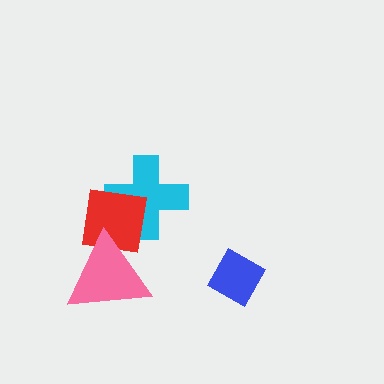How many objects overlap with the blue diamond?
0 objects overlap with the blue diamond.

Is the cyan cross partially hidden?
Yes, it is partially covered by another shape.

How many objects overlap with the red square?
2 objects overlap with the red square.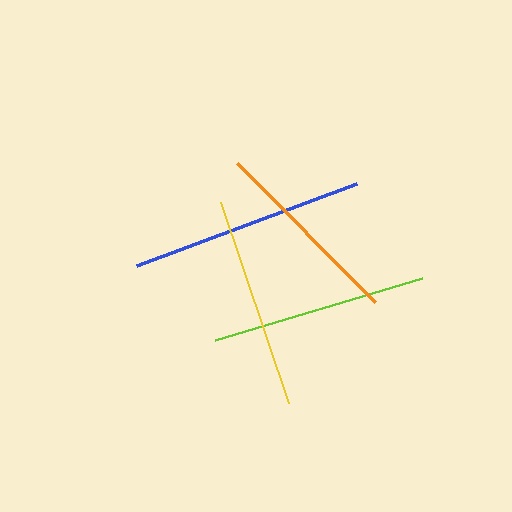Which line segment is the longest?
The blue line is the longest at approximately 235 pixels.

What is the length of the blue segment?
The blue segment is approximately 235 pixels long.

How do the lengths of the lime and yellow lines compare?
The lime and yellow lines are approximately the same length.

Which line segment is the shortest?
The orange line is the shortest at approximately 196 pixels.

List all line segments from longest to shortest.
From longest to shortest: blue, lime, yellow, orange.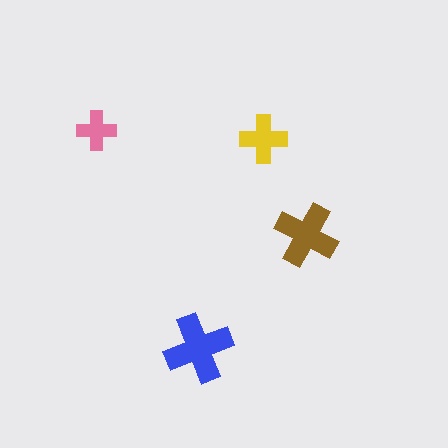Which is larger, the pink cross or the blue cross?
The blue one.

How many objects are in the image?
There are 4 objects in the image.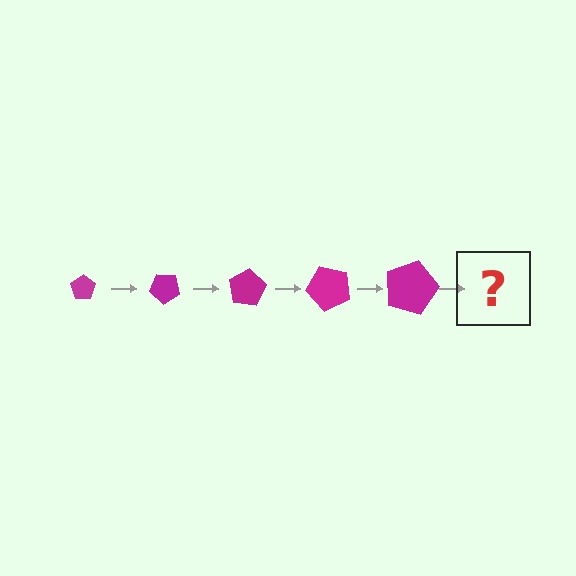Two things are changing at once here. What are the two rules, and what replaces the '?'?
The two rules are that the pentagon grows larger each step and it rotates 40 degrees each step. The '?' should be a pentagon, larger than the previous one and rotated 200 degrees from the start.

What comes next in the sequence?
The next element should be a pentagon, larger than the previous one and rotated 200 degrees from the start.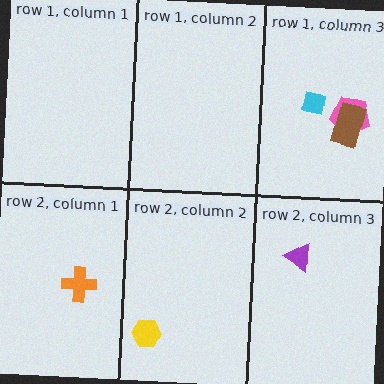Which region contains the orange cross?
The row 2, column 1 region.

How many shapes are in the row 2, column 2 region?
1.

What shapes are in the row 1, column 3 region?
The cyan square, the pink pentagon, the brown rectangle.